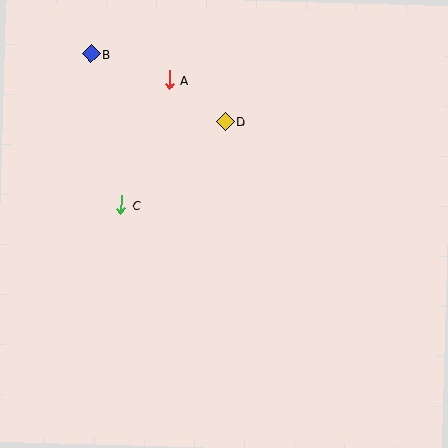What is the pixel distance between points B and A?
The distance between B and A is 83 pixels.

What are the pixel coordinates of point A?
Point A is at (169, 80).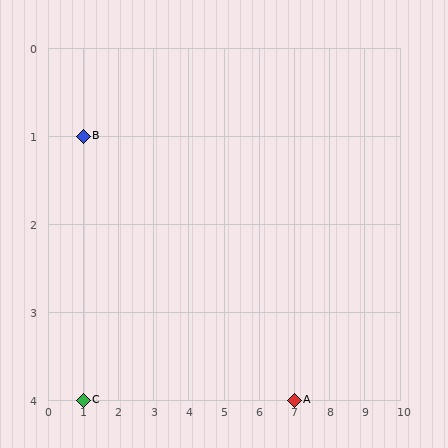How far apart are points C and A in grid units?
Points C and A are 6 columns apart.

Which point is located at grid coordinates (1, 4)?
Point C is at (1, 4).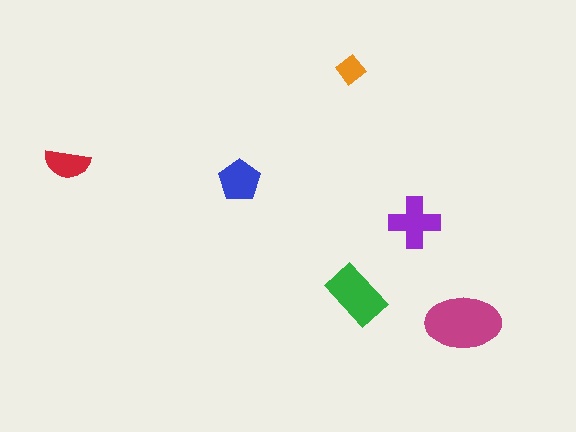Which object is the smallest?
The orange diamond.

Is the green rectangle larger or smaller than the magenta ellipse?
Smaller.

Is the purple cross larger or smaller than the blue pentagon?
Larger.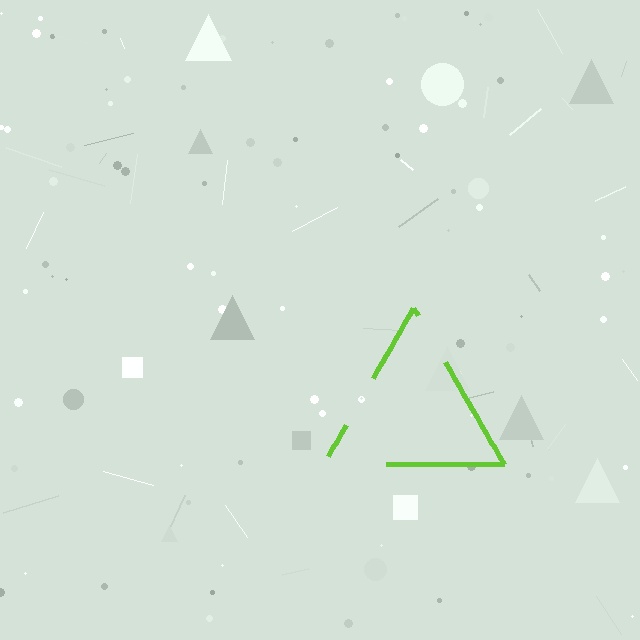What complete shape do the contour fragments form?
The contour fragments form a triangle.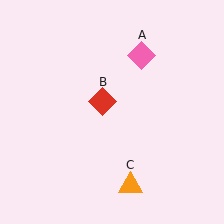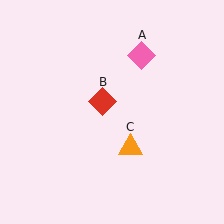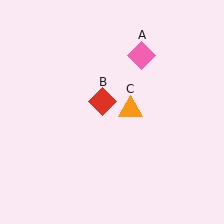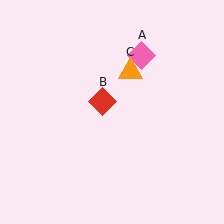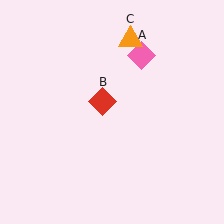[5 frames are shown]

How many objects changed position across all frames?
1 object changed position: orange triangle (object C).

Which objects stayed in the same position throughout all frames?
Pink diamond (object A) and red diamond (object B) remained stationary.